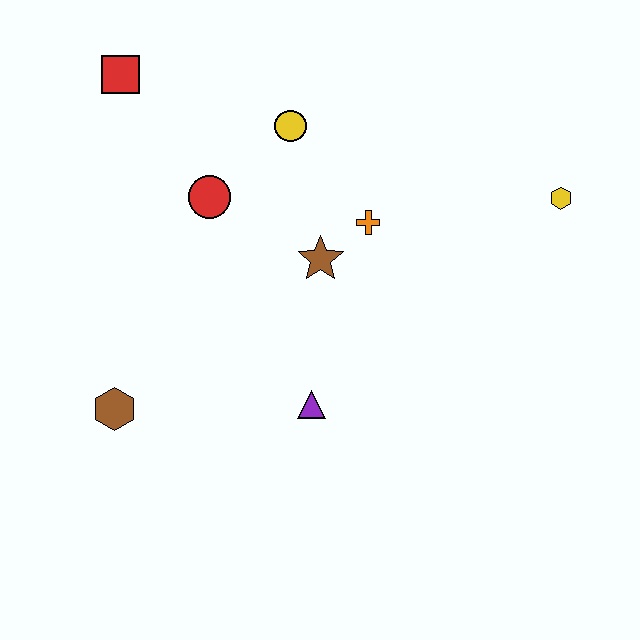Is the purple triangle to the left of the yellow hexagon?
Yes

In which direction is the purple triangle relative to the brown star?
The purple triangle is below the brown star.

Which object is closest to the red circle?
The yellow circle is closest to the red circle.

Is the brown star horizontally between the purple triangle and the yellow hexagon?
Yes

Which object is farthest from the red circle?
The yellow hexagon is farthest from the red circle.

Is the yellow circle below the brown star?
No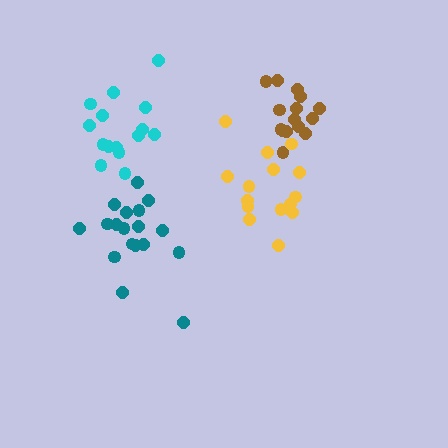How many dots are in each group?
Group 1: 15 dots, Group 2: 18 dots, Group 3: 15 dots, Group 4: 15 dots (63 total).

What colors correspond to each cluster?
The clusters are colored: brown, teal, yellow, cyan.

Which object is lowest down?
The teal cluster is bottommost.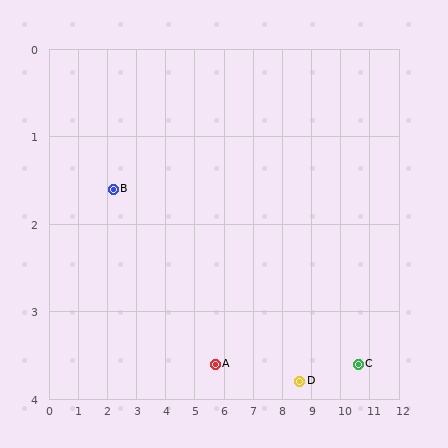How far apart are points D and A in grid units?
Points D and A are about 2.9 grid units apart.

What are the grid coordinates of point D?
Point D is at approximately (8.6, 3.8).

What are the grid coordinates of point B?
Point B is at approximately (2.2, 1.6).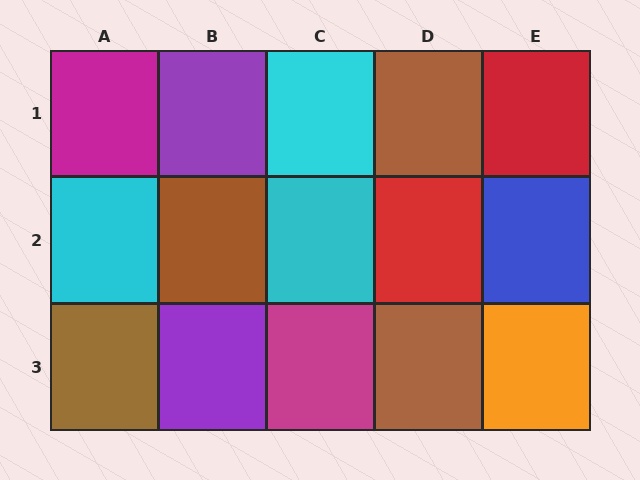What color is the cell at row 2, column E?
Blue.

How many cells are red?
2 cells are red.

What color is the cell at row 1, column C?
Cyan.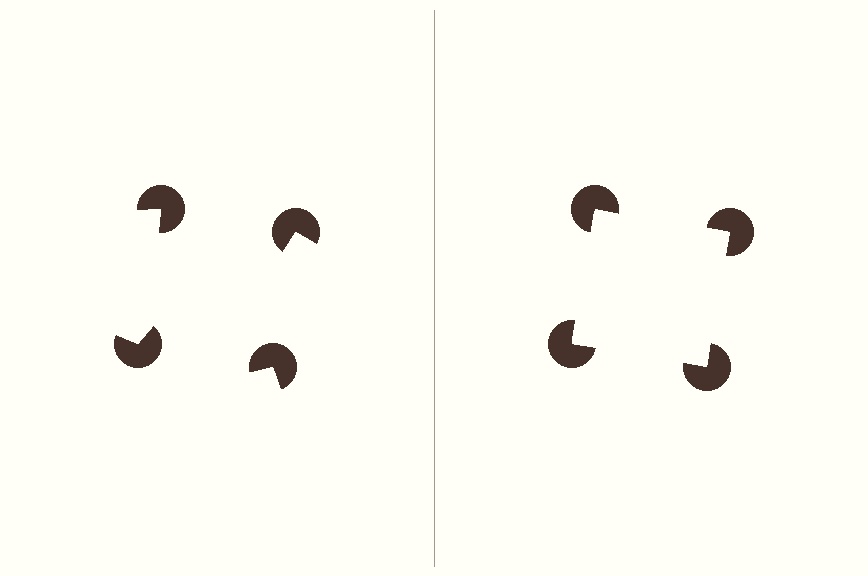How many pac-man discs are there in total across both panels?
8 — 4 on each side.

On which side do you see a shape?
An illusory square appears on the right side. On the left side the wedge cuts are rotated, so no coherent shape forms.